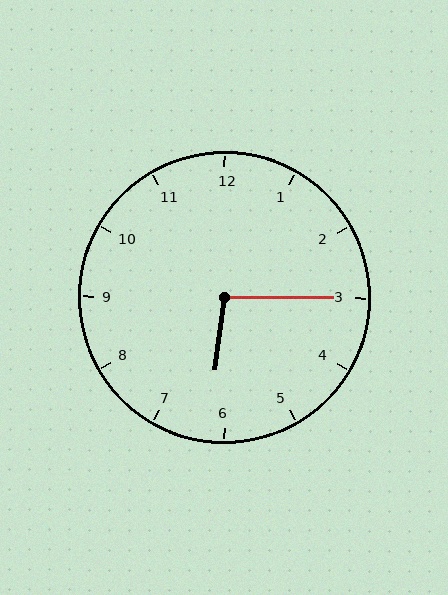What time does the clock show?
6:15.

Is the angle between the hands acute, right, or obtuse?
It is obtuse.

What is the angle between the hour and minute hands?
Approximately 98 degrees.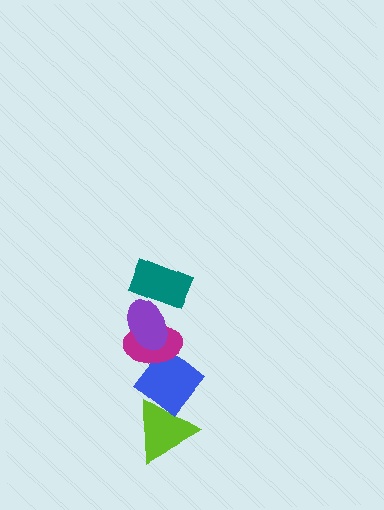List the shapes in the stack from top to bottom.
From top to bottom: the teal rectangle, the purple ellipse, the magenta ellipse, the blue diamond, the lime triangle.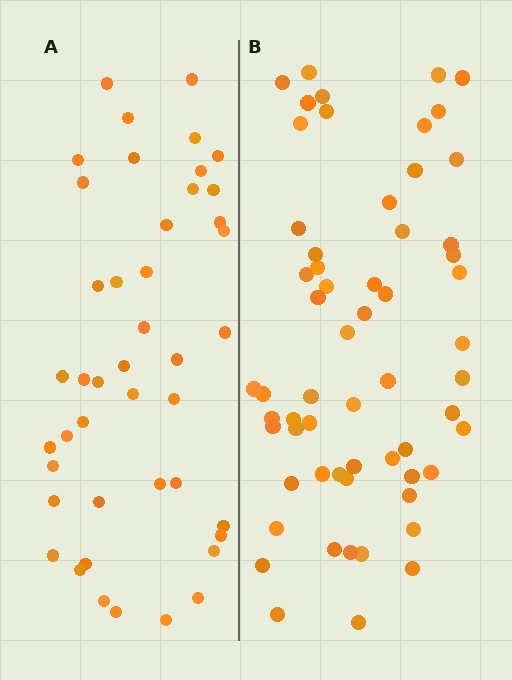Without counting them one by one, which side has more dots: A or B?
Region B (the right region) has more dots.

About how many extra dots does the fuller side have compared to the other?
Region B has approximately 15 more dots than region A.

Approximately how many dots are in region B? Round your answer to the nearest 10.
About 60 dots.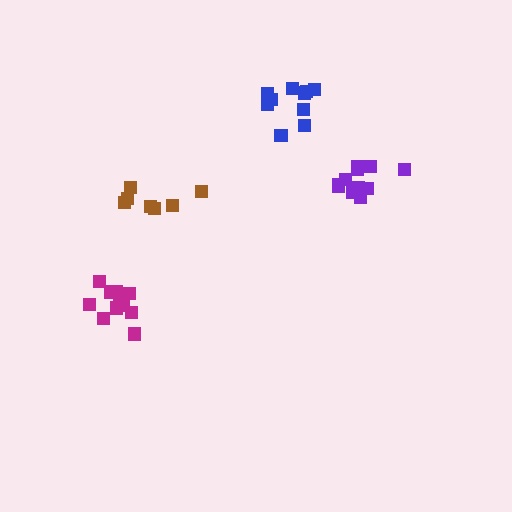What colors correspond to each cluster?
The clusters are colored: purple, brown, magenta, blue.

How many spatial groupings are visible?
There are 4 spatial groupings.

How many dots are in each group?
Group 1: 13 dots, Group 2: 7 dots, Group 3: 12 dots, Group 4: 10 dots (42 total).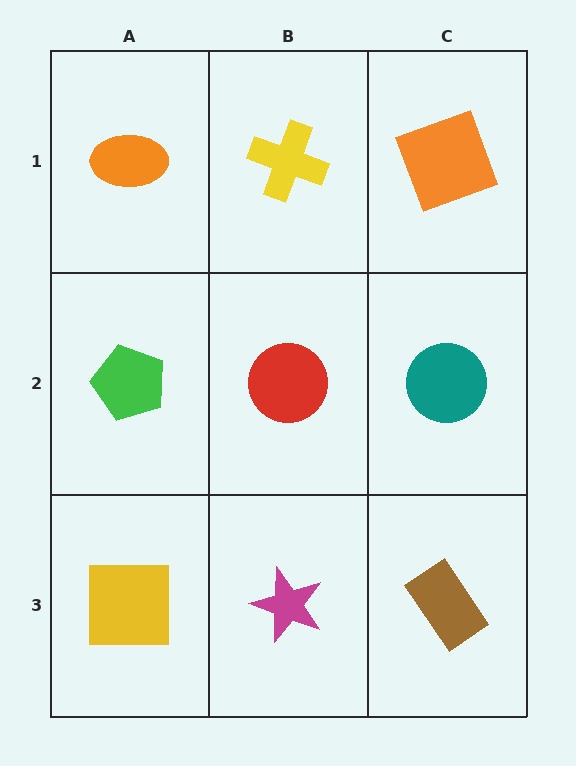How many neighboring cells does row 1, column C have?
2.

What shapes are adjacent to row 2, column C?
An orange square (row 1, column C), a brown rectangle (row 3, column C), a red circle (row 2, column B).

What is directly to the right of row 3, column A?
A magenta star.